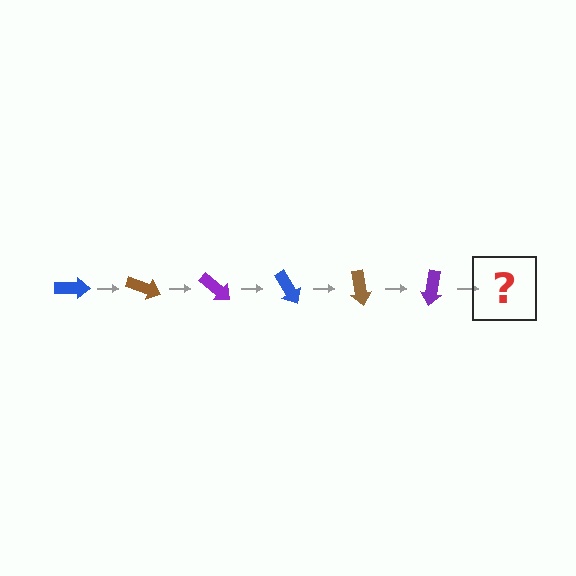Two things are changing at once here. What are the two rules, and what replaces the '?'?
The two rules are that it rotates 20 degrees each step and the color cycles through blue, brown, and purple. The '?' should be a blue arrow, rotated 120 degrees from the start.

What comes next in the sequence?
The next element should be a blue arrow, rotated 120 degrees from the start.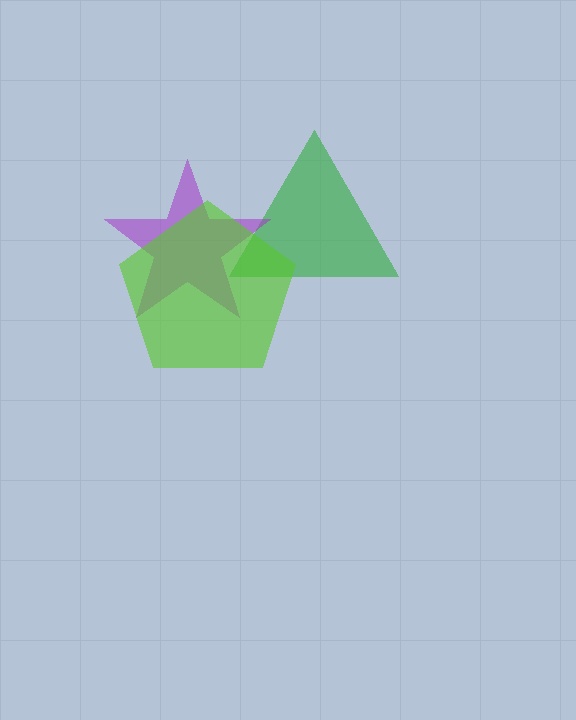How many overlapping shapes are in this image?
There are 3 overlapping shapes in the image.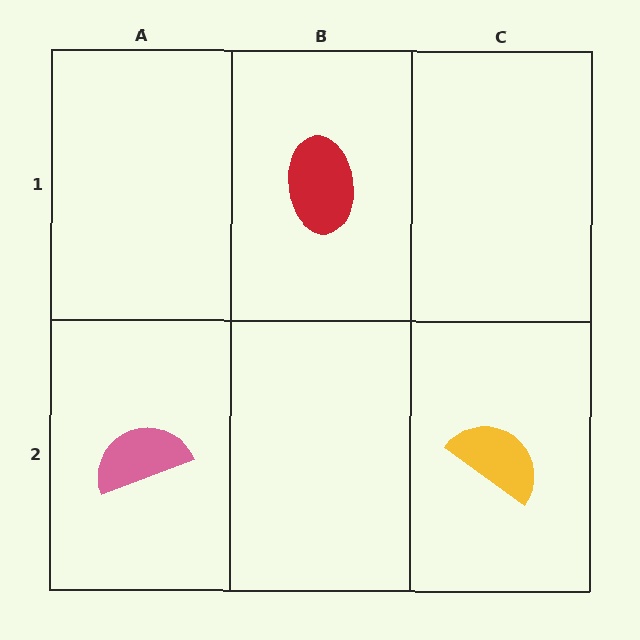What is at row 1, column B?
A red ellipse.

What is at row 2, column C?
A yellow semicircle.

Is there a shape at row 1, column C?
No, that cell is empty.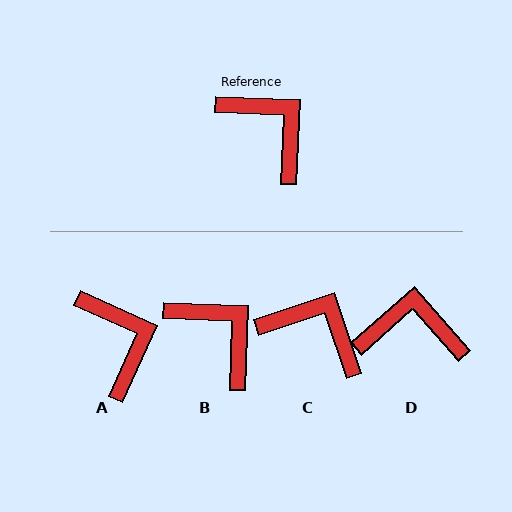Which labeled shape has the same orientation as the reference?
B.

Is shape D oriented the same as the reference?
No, it is off by about 44 degrees.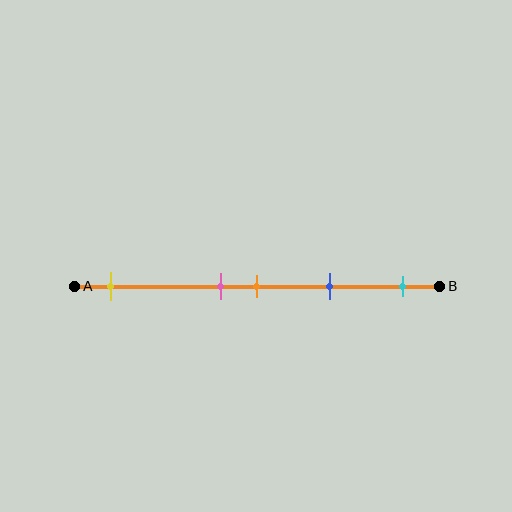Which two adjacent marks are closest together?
The pink and orange marks are the closest adjacent pair.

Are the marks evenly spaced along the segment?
No, the marks are not evenly spaced.